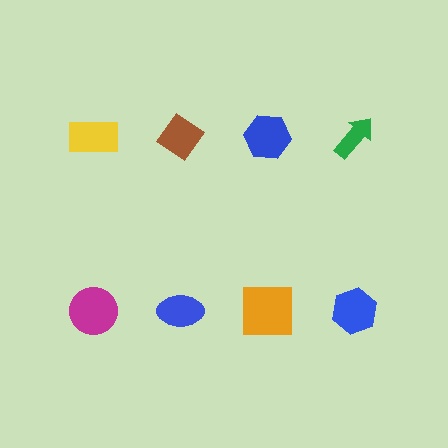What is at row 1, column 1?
A yellow rectangle.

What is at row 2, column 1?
A magenta circle.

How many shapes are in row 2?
4 shapes.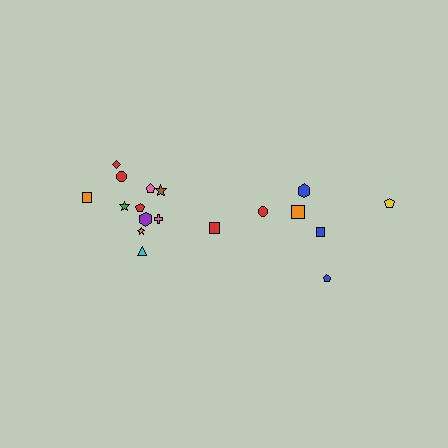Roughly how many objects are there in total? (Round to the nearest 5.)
Roughly 20 objects in total.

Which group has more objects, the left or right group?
The left group.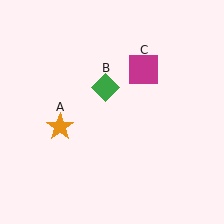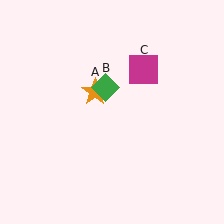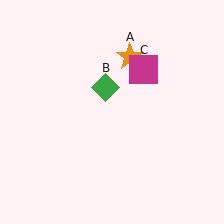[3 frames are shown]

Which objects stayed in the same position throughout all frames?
Green diamond (object B) and magenta square (object C) remained stationary.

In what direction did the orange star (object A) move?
The orange star (object A) moved up and to the right.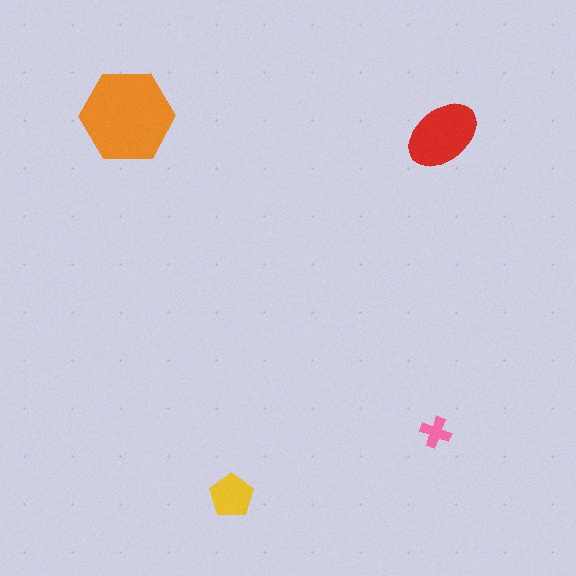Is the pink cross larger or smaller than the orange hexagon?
Smaller.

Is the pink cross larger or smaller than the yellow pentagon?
Smaller.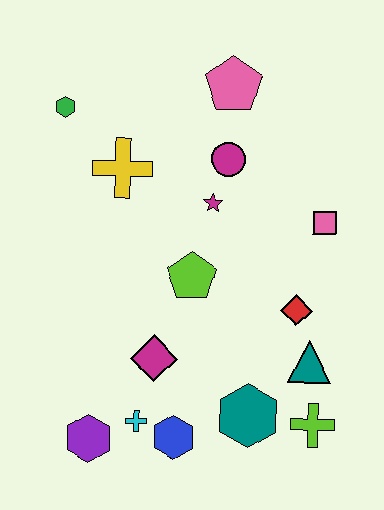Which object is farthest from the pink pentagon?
The purple hexagon is farthest from the pink pentagon.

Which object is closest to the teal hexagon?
The lime cross is closest to the teal hexagon.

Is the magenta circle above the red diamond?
Yes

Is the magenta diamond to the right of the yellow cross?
Yes